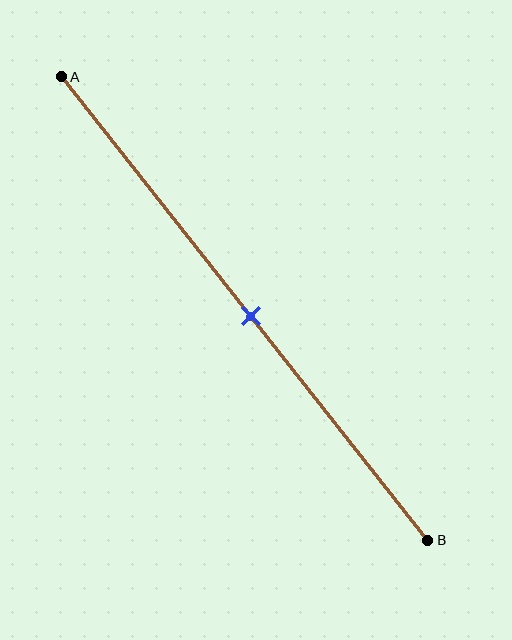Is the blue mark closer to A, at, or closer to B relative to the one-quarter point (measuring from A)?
The blue mark is closer to point B than the one-quarter point of segment AB.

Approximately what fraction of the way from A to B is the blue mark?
The blue mark is approximately 50% of the way from A to B.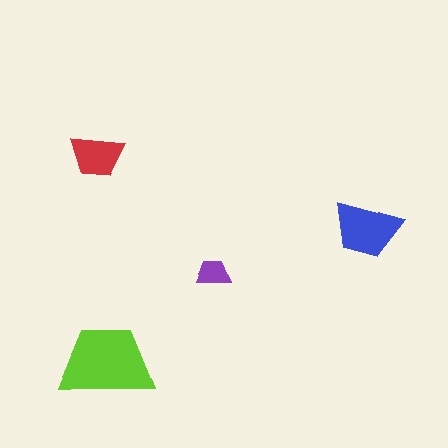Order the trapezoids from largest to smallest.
the lime one, the blue one, the red one, the purple one.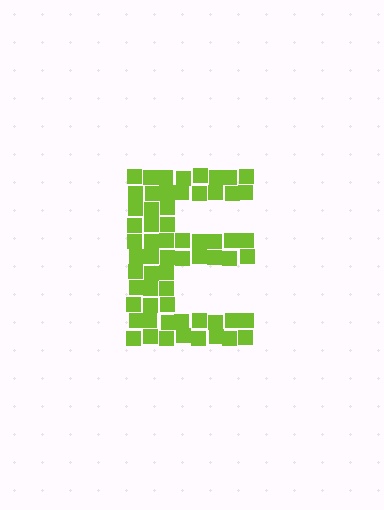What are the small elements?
The small elements are squares.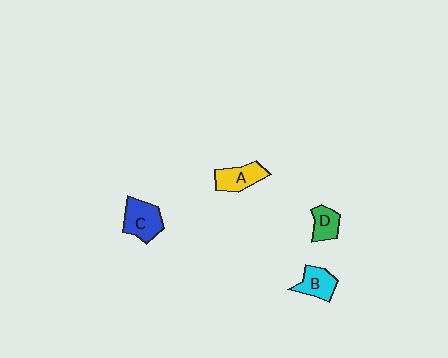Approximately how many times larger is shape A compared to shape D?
Approximately 1.3 times.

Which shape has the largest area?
Shape C (blue).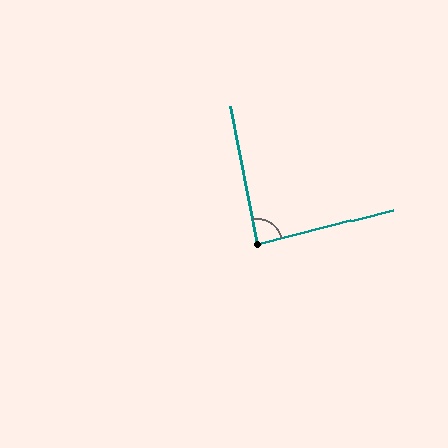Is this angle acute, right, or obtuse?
It is approximately a right angle.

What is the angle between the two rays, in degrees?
Approximately 87 degrees.